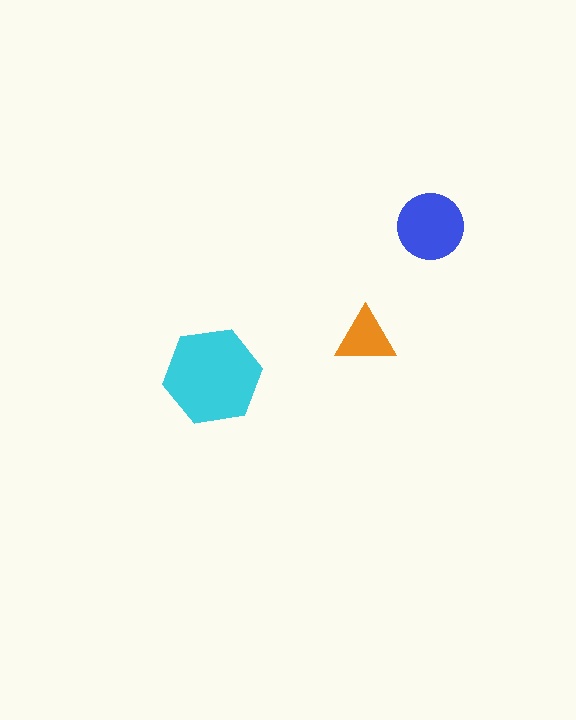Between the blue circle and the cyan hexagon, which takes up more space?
The cyan hexagon.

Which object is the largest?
The cyan hexagon.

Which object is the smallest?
The orange triangle.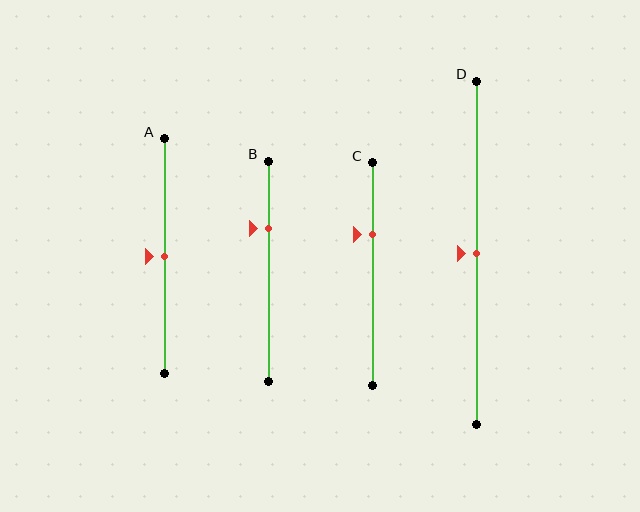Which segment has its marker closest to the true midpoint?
Segment A has its marker closest to the true midpoint.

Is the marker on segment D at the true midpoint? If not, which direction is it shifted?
Yes, the marker on segment D is at the true midpoint.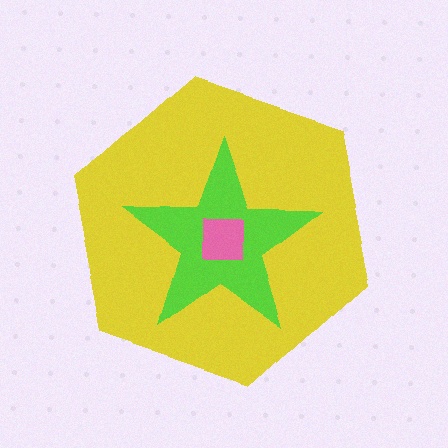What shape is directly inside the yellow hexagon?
The lime star.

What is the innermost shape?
The pink square.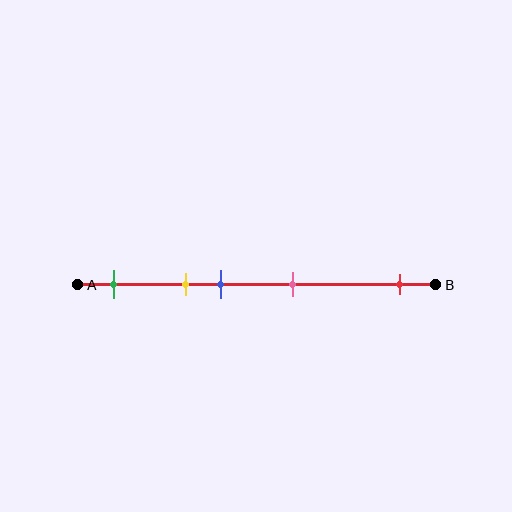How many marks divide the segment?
There are 5 marks dividing the segment.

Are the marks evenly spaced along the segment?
No, the marks are not evenly spaced.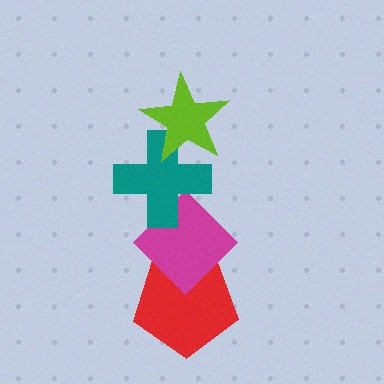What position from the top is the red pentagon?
The red pentagon is 4th from the top.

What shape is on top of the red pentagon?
The magenta diamond is on top of the red pentagon.